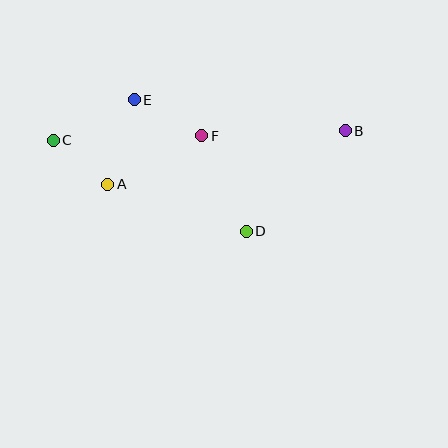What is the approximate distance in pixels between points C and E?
The distance between C and E is approximately 91 pixels.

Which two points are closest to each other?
Points A and C are closest to each other.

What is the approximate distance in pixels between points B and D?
The distance between B and D is approximately 141 pixels.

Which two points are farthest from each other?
Points B and C are farthest from each other.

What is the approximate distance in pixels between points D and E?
The distance between D and E is approximately 173 pixels.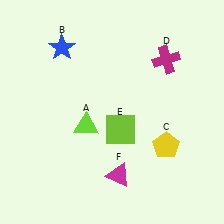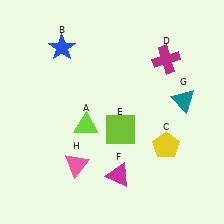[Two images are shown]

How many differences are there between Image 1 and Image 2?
There are 2 differences between the two images.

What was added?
A teal triangle (G), a pink triangle (H) were added in Image 2.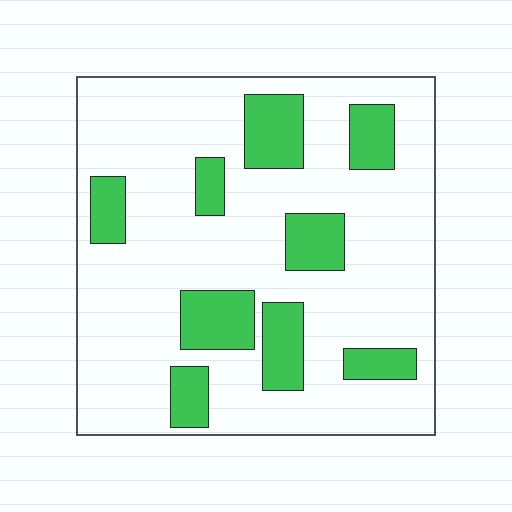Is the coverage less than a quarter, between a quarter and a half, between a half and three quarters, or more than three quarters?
Less than a quarter.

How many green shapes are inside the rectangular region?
9.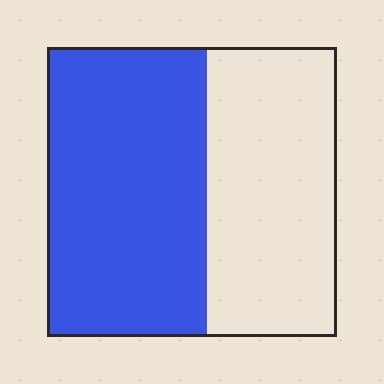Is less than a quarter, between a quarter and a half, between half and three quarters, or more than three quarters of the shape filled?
Between half and three quarters.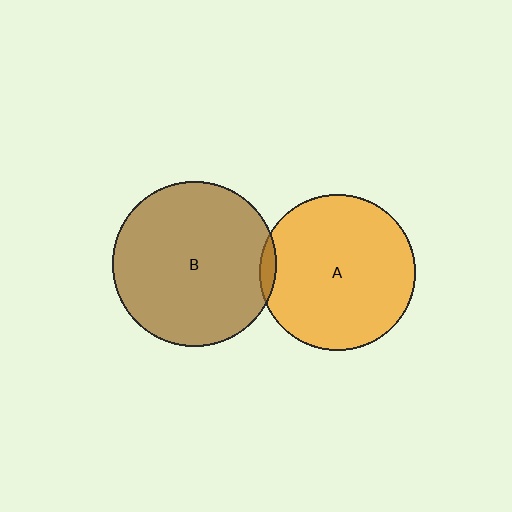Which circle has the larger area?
Circle B (brown).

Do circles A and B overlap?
Yes.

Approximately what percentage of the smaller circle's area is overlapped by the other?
Approximately 5%.